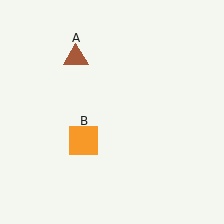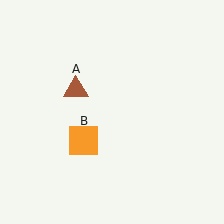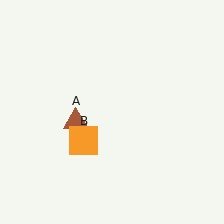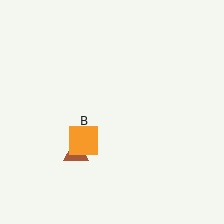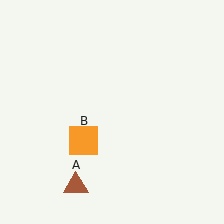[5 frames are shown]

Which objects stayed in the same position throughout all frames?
Orange square (object B) remained stationary.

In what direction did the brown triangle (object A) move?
The brown triangle (object A) moved down.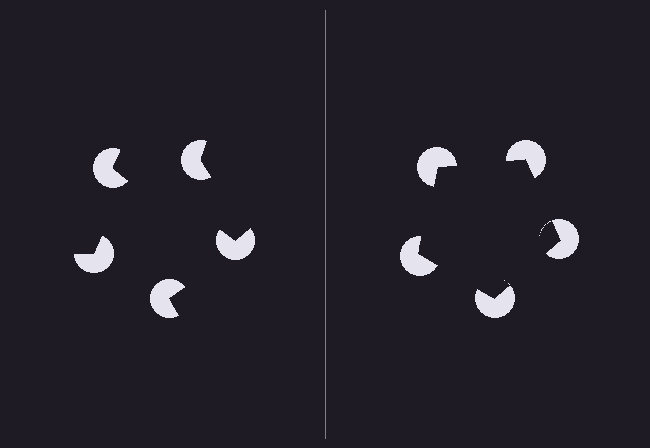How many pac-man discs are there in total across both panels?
10 — 5 on each side.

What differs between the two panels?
The pac-man discs are positioned identically on both sides; only the wedge orientations differ. On the right they align to a pentagon; on the left they are misaligned.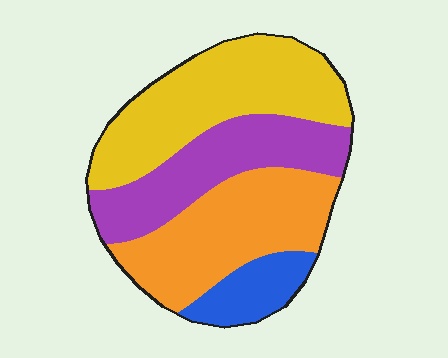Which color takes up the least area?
Blue, at roughly 10%.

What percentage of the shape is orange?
Orange covers roughly 30% of the shape.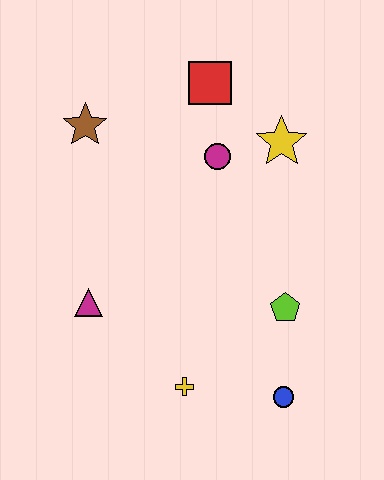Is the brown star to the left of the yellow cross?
Yes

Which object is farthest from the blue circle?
The brown star is farthest from the blue circle.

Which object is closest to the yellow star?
The magenta circle is closest to the yellow star.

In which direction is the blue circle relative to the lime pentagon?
The blue circle is below the lime pentagon.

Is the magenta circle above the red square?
No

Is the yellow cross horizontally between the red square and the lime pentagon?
No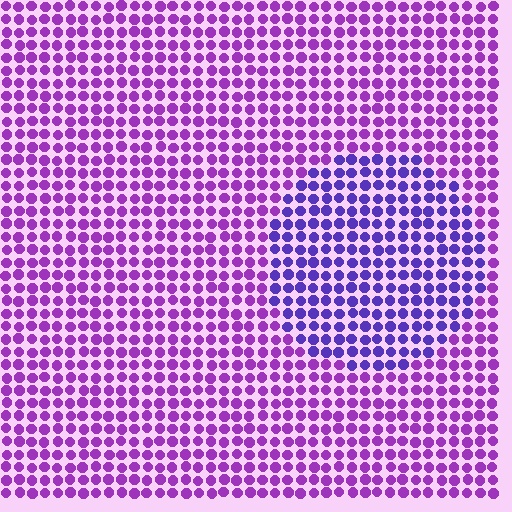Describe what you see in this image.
The image is filled with small purple elements in a uniform arrangement. A circle-shaped region is visible where the elements are tinted to a slightly different hue, forming a subtle color boundary.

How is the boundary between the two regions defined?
The boundary is defined purely by a slight shift in hue (about 32 degrees). Spacing, size, and orientation are identical on both sides.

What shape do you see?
I see a circle.